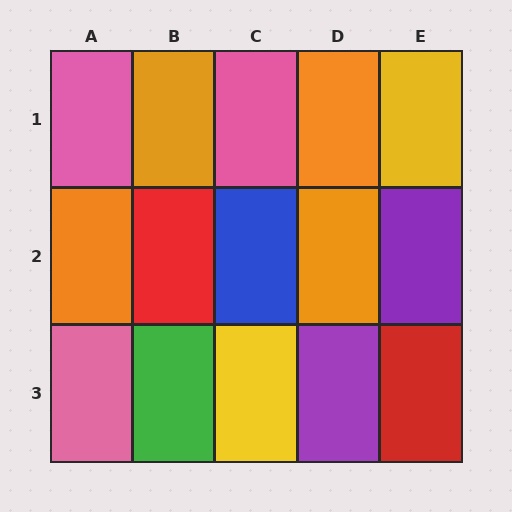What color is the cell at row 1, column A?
Pink.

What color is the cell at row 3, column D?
Purple.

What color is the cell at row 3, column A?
Pink.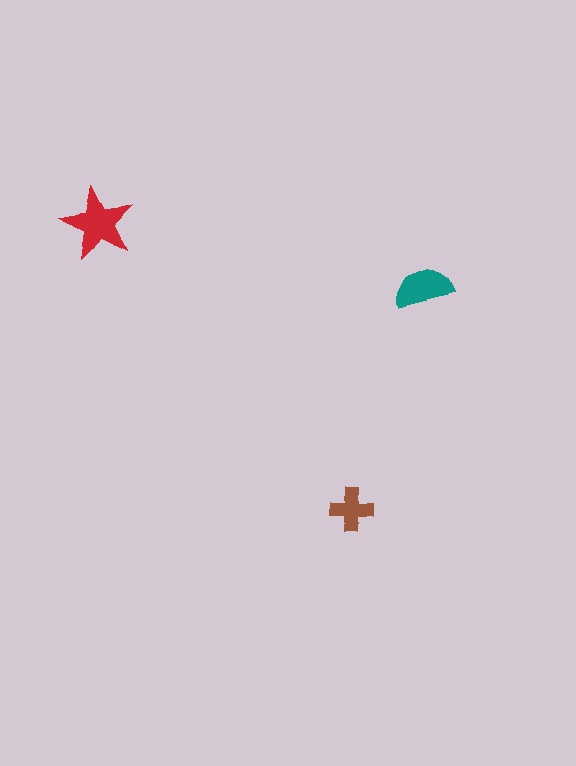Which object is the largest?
The red star.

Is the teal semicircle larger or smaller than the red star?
Smaller.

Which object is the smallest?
The brown cross.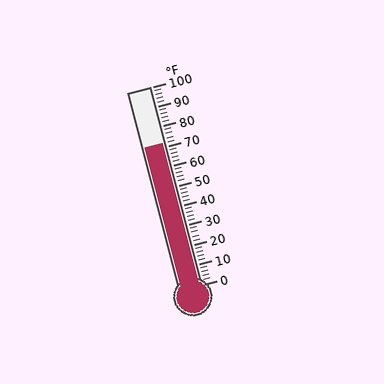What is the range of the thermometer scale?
The thermometer scale ranges from 0°F to 100°F.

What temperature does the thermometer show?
The thermometer shows approximately 72°F.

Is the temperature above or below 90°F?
The temperature is below 90°F.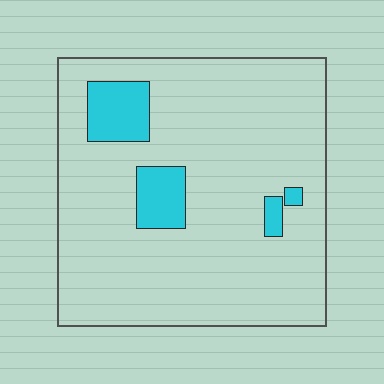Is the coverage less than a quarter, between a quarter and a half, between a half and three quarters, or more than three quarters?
Less than a quarter.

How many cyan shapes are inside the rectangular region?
4.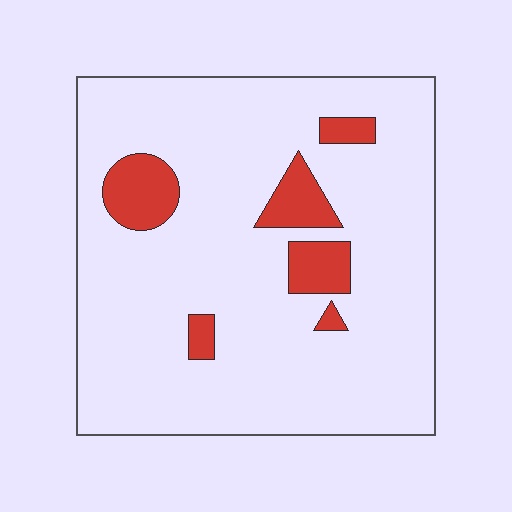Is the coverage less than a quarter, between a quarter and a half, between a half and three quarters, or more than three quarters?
Less than a quarter.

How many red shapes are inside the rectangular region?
6.